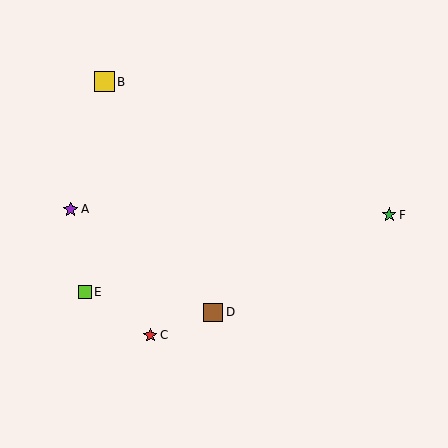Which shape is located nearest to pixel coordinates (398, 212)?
The green star (labeled F) at (389, 215) is nearest to that location.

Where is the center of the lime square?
The center of the lime square is at (85, 292).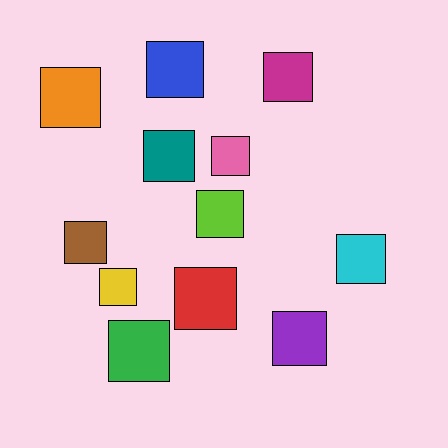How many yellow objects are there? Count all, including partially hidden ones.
There is 1 yellow object.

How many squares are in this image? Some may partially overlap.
There are 12 squares.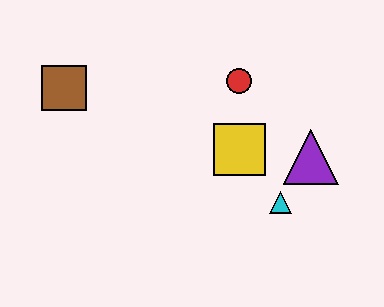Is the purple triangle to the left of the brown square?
No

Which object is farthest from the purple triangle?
The brown square is farthest from the purple triangle.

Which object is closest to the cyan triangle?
The purple triangle is closest to the cyan triangle.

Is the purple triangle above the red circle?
No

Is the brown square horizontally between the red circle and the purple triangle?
No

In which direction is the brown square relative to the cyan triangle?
The brown square is to the left of the cyan triangle.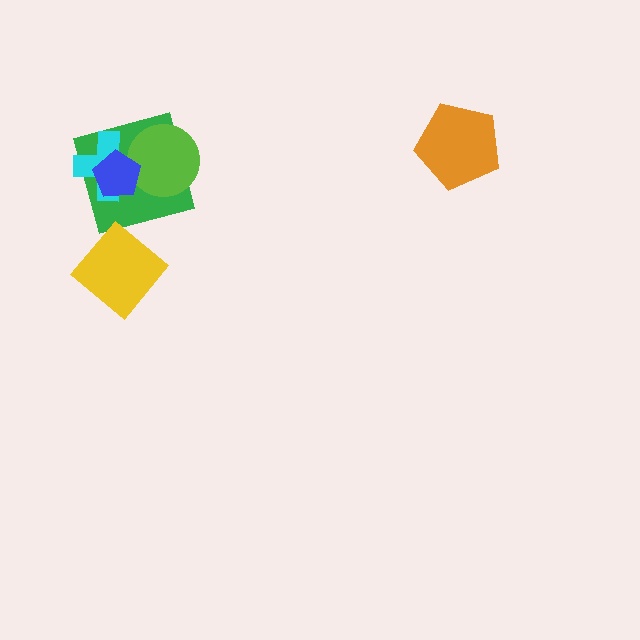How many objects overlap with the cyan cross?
3 objects overlap with the cyan cross.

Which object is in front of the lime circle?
The blue pentagon is in front of the lime circle.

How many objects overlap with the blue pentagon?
3 objects overlap with the blue pentagon.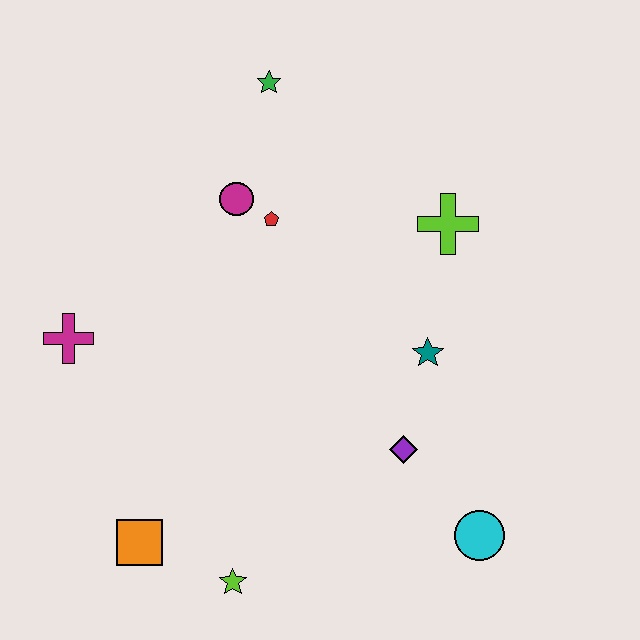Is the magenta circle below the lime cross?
No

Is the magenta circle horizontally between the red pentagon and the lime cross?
No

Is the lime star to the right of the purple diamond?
No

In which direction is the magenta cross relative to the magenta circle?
The magenta cross is to the left of the magenta circle.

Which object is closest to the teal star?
The purple diamond is closest to the teal star.